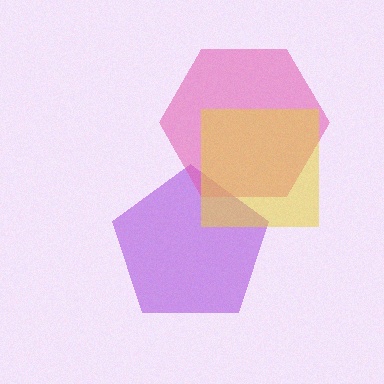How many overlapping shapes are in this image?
There are 3 overlapping shapes in the image.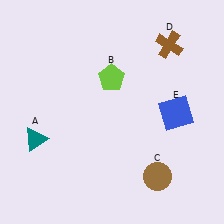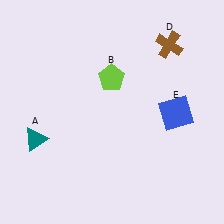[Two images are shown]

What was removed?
The brown circle (C) was removed in Image 2.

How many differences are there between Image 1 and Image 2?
There is 1 difference between the two images.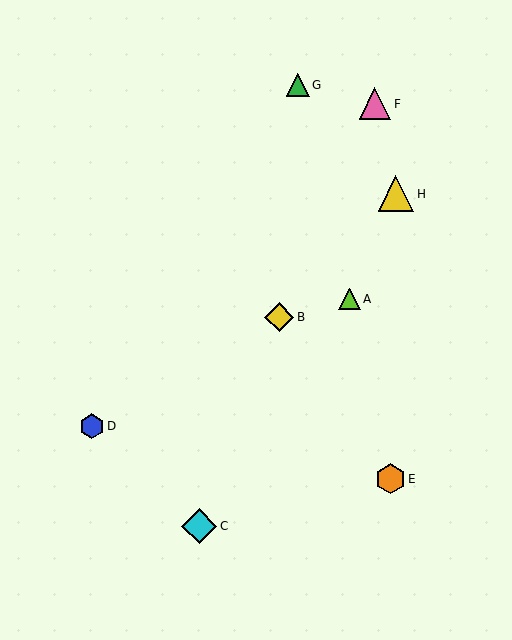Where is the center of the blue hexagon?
The center of the blue hexagon is at (92, 426).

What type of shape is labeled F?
Shape F is a pink triangle.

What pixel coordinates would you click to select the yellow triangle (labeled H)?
Click at (396, 194) to select the yellow triangle H.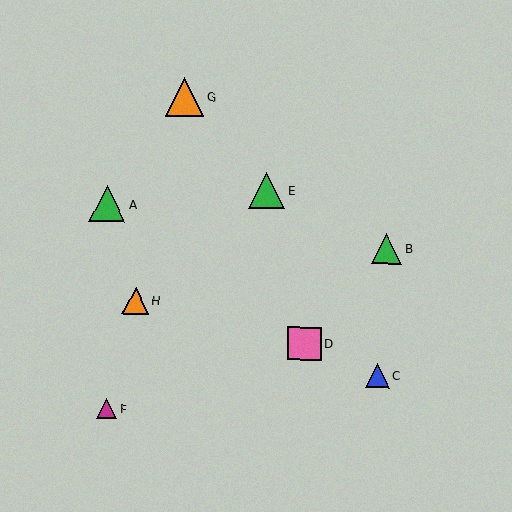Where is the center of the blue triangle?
The center of the blue triangle is at (377, 376).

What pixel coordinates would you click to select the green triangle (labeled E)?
Click at (267, 191) to select the green triangle E.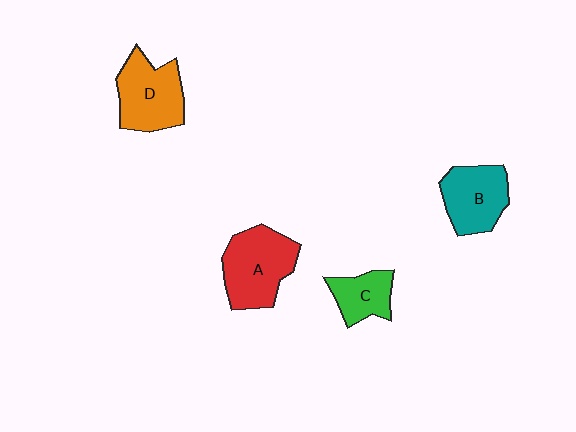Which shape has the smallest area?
Shape C (green).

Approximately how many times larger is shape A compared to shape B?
Approximately 1.2 times.